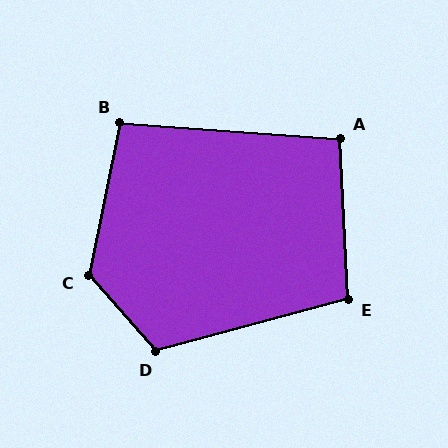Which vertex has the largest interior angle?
C, at approximately 127 degrees.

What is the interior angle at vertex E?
Approximately 103 degrees (obtuse).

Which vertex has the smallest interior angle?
A, at approximately 96 degrees.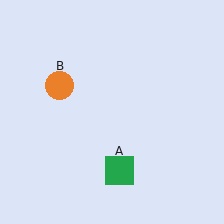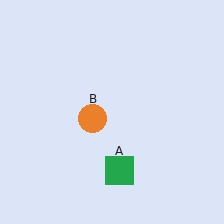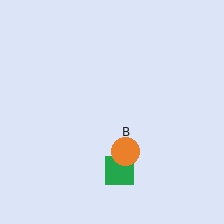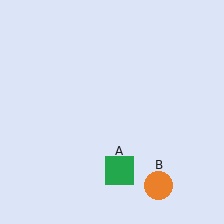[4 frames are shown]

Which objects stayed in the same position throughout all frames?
Green square (object A) remained stationary.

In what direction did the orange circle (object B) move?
The orange circle (object B) moved down and to the right.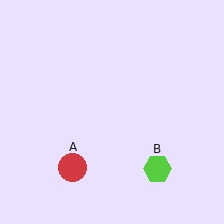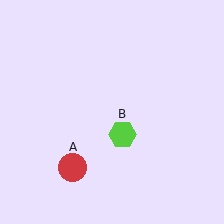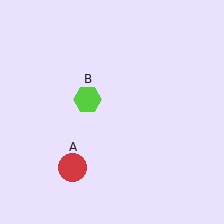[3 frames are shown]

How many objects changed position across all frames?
1 object changed position: lime hexagon (object B).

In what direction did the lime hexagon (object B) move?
The lime hexagon (object B) moved up and to the left.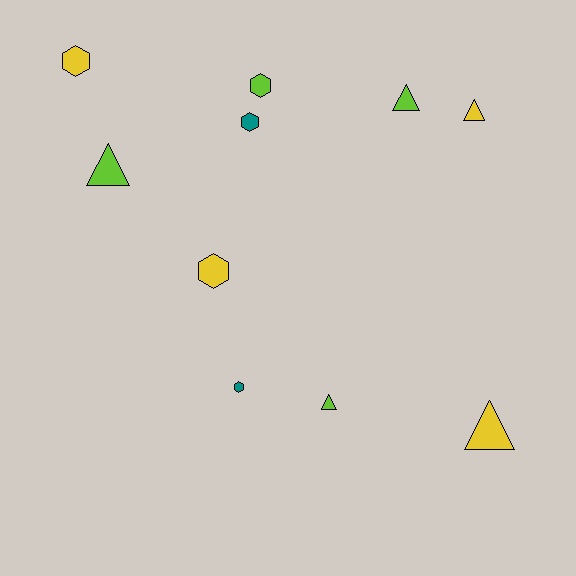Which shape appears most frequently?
Hexagon, with 5 objects.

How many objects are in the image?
There are 10 objects.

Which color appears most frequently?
Yellow, with 4 objects.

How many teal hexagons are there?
There are 2 teal hexagons.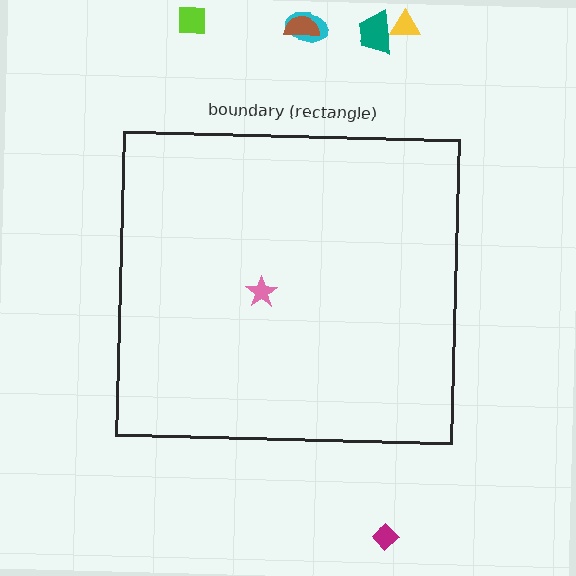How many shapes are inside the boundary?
1 inside, 6 outside.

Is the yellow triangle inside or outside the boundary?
Outside.